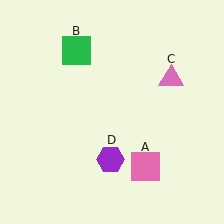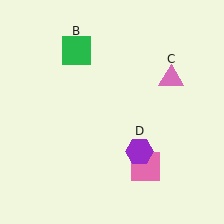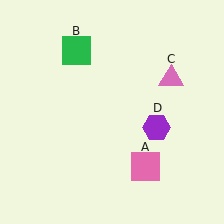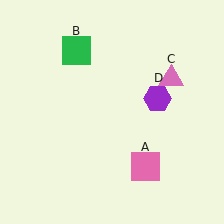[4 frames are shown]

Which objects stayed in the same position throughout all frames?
Pink square (object A) and green square (object B) and pink triangle (object C) remained stationary.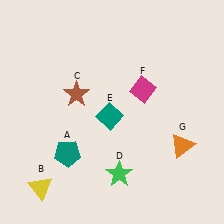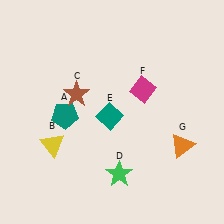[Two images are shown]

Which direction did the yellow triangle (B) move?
The yellow triangle (B) moved up.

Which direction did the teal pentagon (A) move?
The teal pentagon (A) moved up.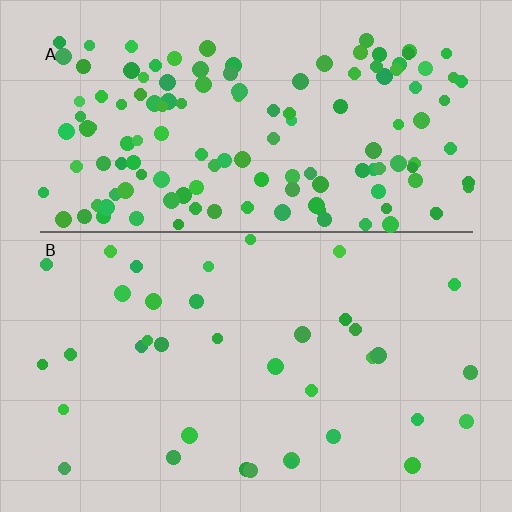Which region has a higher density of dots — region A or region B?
A (the top).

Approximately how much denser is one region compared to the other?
Approximately 3.9× — region A over region B.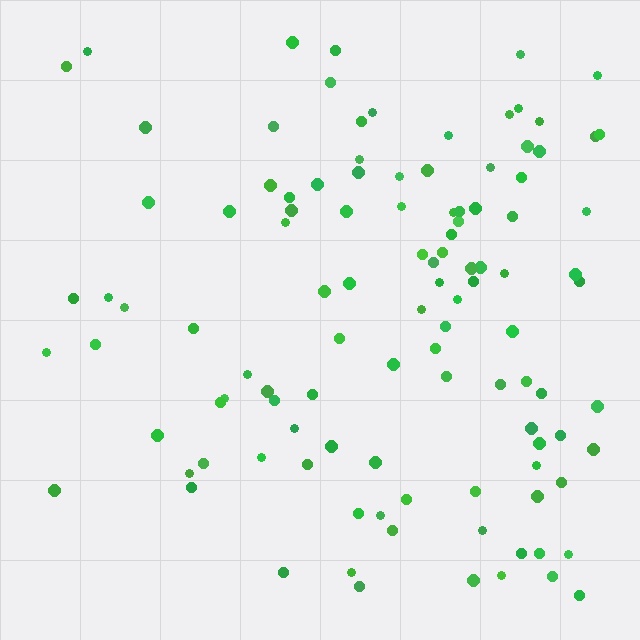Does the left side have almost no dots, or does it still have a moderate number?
Still a moderate number, just noticeably fewer than the right.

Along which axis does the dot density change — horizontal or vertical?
Horizontal.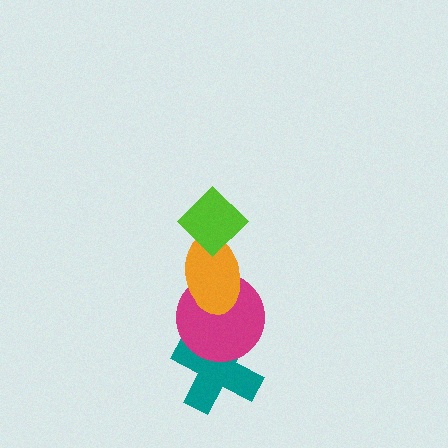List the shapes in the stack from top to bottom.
From top to bottom: the lime diamond, the orange ellipse, the magenta circle, the teal cross.